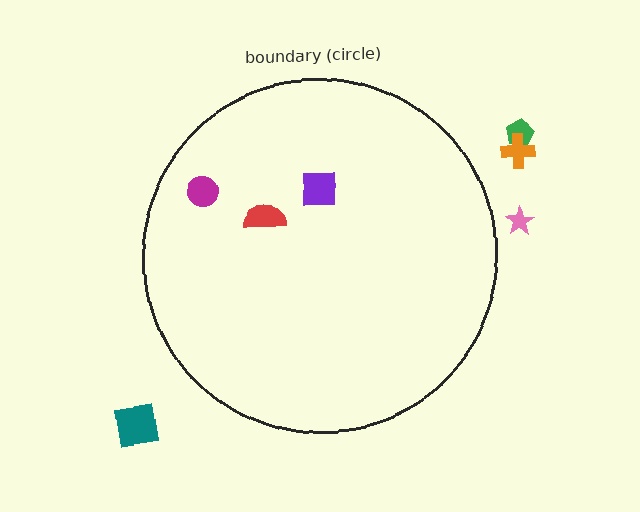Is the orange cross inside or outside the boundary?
Outside.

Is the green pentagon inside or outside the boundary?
Outside.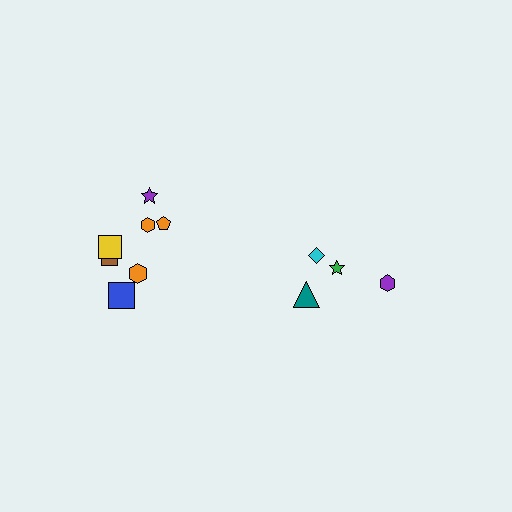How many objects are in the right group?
There are 4 objects.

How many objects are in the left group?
There are 7 objects.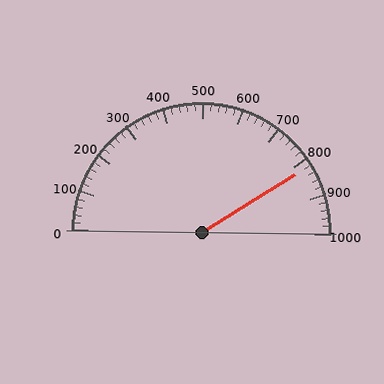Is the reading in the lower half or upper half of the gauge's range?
The reading is in the upper half of the range (0 to 1000).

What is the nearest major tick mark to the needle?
The nearest major tick mark is 800.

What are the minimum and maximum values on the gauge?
The gauge ranges from 0 to 1000.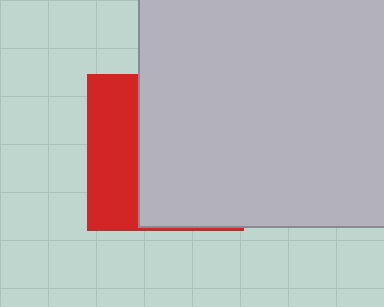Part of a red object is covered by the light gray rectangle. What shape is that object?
It is a square.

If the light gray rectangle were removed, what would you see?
You would see the complete red square.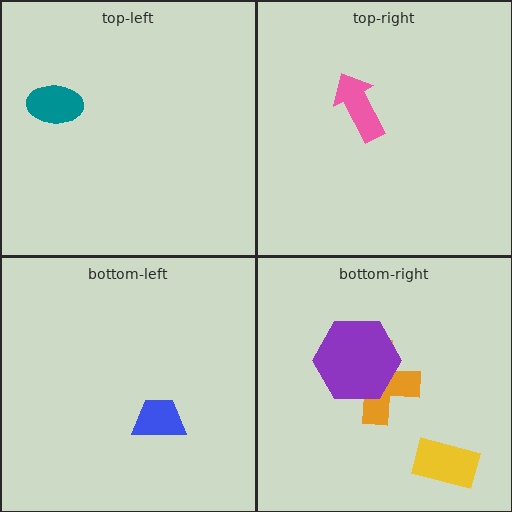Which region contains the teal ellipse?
The top-left region.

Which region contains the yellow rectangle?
The bottom-right region.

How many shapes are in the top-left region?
1.